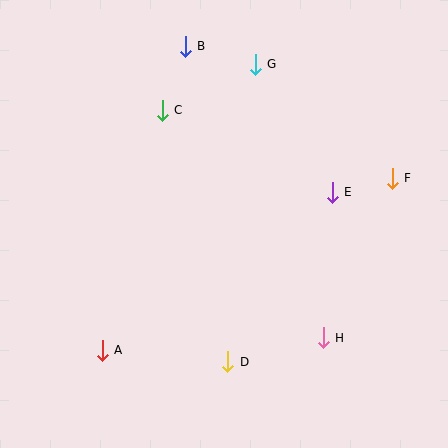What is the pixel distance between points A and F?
The distance between A and F is 337 pixels.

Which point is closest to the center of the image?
Point E at (332, 192) is closest to the center.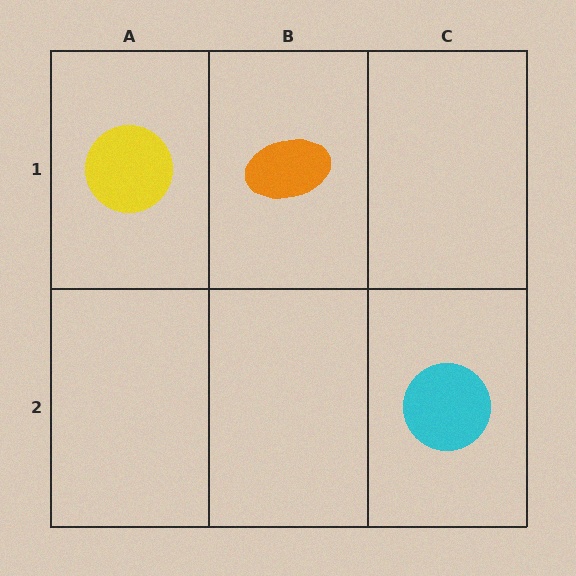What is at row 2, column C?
A cyan circle.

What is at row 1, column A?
A yellow circle.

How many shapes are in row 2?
1 shape.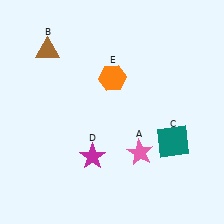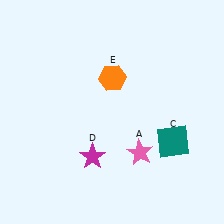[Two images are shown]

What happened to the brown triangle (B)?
The brown triangle (B) was removed in Image 2. It was in the top-left area of Image 1.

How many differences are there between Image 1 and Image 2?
There is 1 difference between the two images.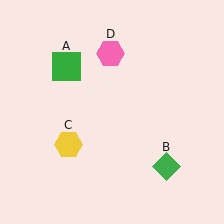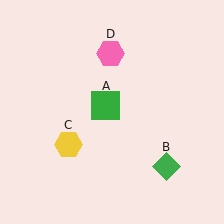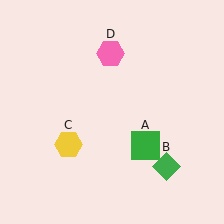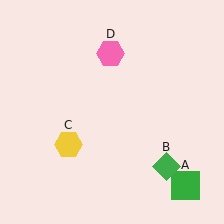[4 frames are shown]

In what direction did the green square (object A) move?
The green square (object A) moved down and to the right.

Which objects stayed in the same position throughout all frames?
Green diamond (object B) and yellow hexagon (object C) and pink hexagon (object D) remained stationary.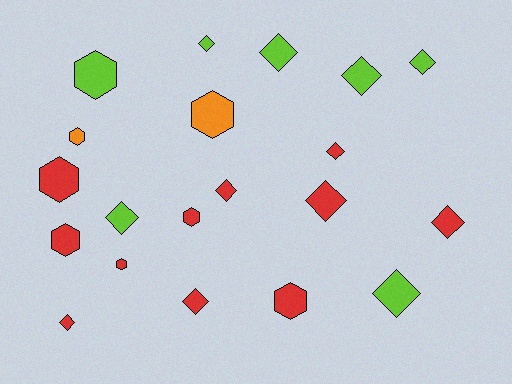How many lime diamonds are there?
There are 6 lime diamonds.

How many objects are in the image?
There are 20 objects.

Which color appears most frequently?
Red, with 11 objects.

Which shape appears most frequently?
Diamond, with 12 objects.